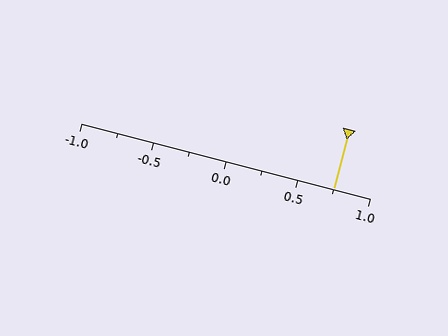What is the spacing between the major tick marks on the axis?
The major ticks are spaced 0.5 apart.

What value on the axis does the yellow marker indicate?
The marker indicates approximately 0.75.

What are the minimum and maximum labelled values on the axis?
The axis runs from -1.0 to 1.0.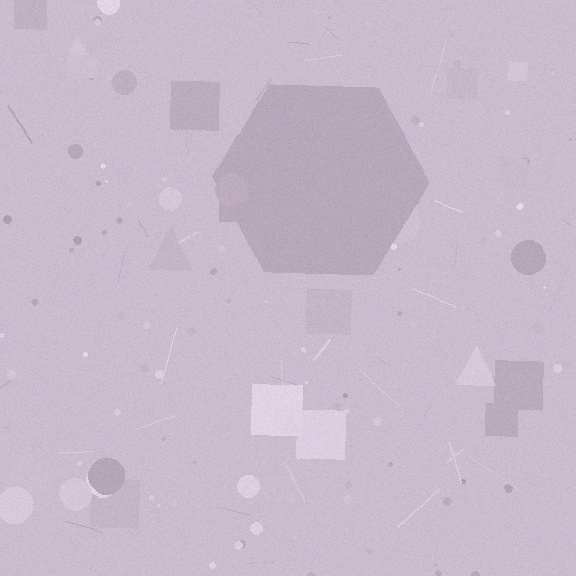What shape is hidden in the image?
A hexagon is hidden in the image.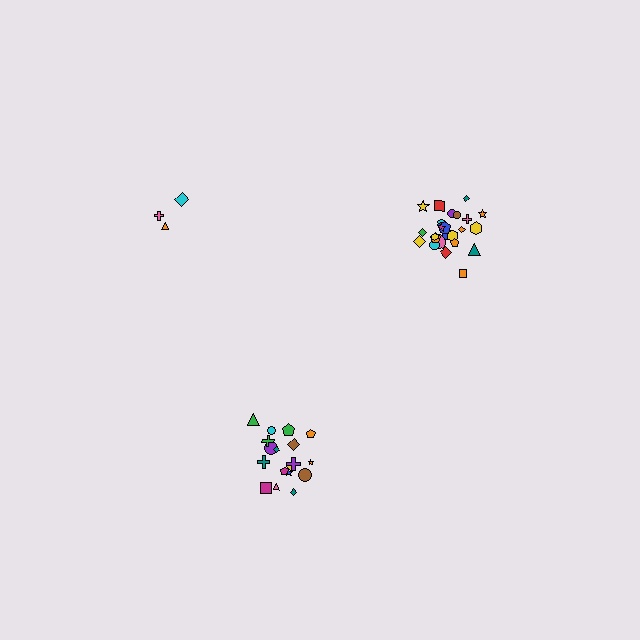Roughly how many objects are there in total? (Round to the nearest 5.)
Roughly 45 objects in total.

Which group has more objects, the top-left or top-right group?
The top-right group.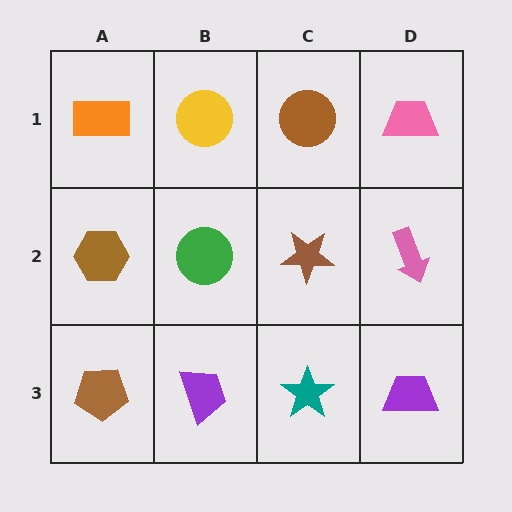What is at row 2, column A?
A brown hexagon.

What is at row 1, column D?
A pink trapezoid.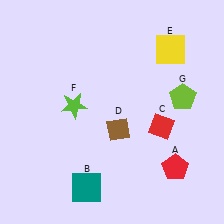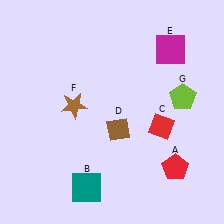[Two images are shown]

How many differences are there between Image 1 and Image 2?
There are 2 differences between the two images.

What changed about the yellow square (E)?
In Image 1, E is yellow. In Image 2, it changed to magenta.